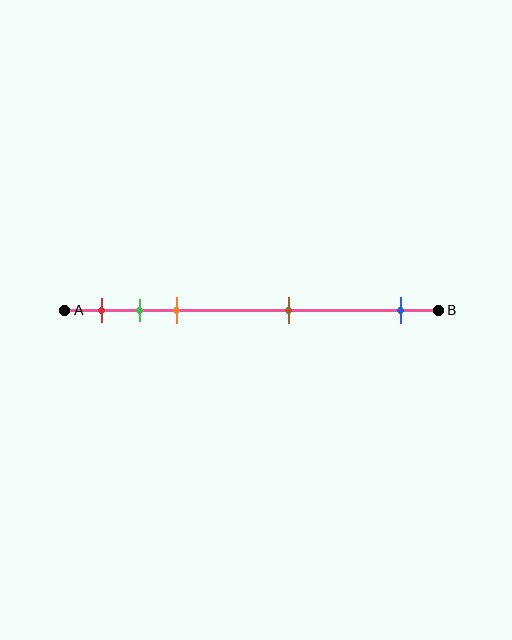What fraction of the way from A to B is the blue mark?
The blue mark is approximately 90% (0.9) of the way from A to B.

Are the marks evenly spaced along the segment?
No, the marks are not evenly spaced.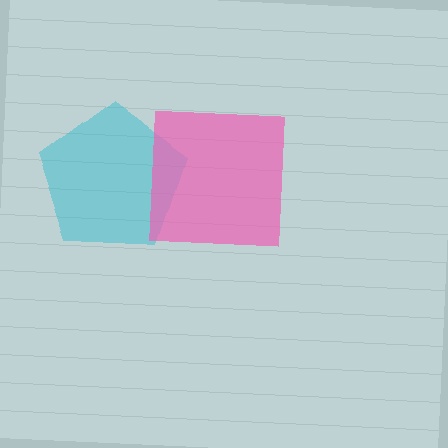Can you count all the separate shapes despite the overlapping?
Yes, there are 2 separate shapes.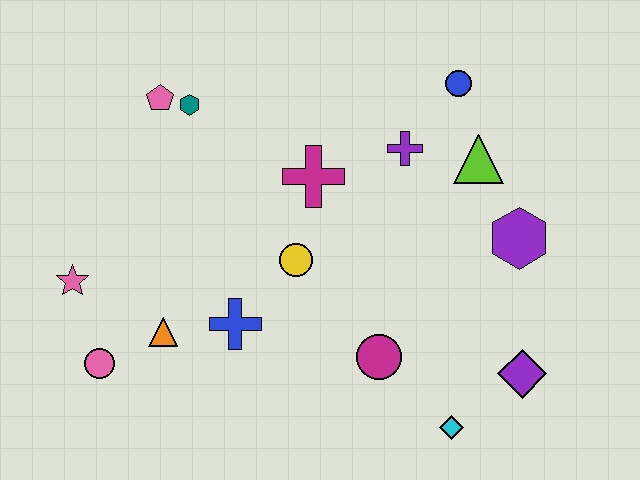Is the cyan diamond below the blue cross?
Yes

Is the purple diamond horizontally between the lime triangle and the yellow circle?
No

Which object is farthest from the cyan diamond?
The pink pentagon is farthest from the cyan diamond.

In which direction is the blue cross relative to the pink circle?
The blue cross is to the right of the pink circle.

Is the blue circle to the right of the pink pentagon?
Yes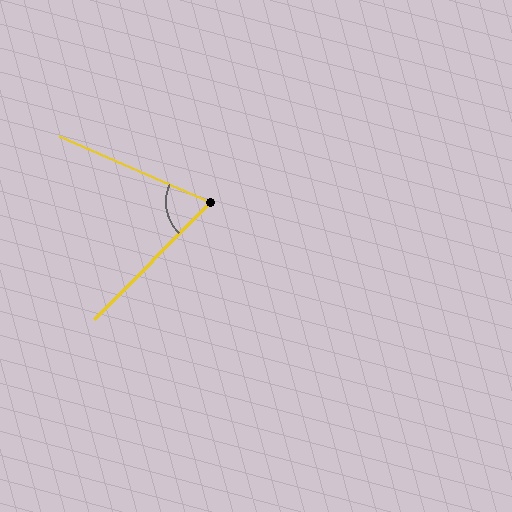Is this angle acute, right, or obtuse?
It is acute.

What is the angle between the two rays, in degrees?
Approximately 69 degrees.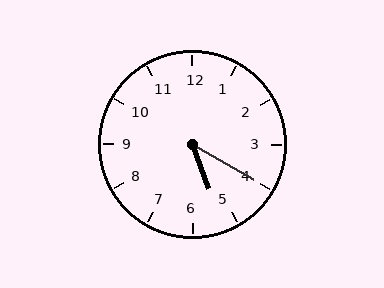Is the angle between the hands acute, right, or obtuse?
It is acute.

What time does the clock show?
5:20.